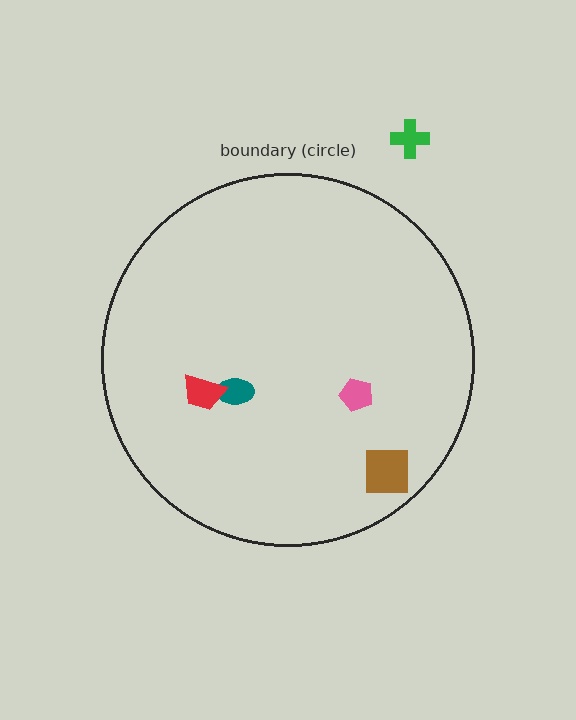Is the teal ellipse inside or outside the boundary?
Inside.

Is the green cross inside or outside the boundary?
Outside.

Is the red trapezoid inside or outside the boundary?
Inside.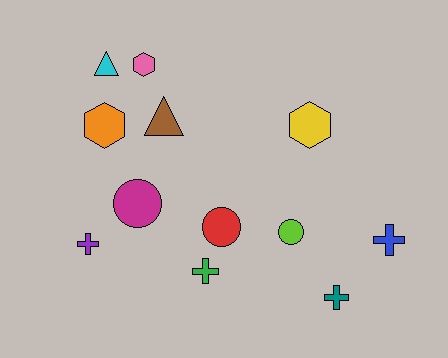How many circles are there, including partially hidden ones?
There are 3 circles.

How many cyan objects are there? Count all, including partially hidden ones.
There is 1 cyan object.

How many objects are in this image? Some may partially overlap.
There are 12 objects.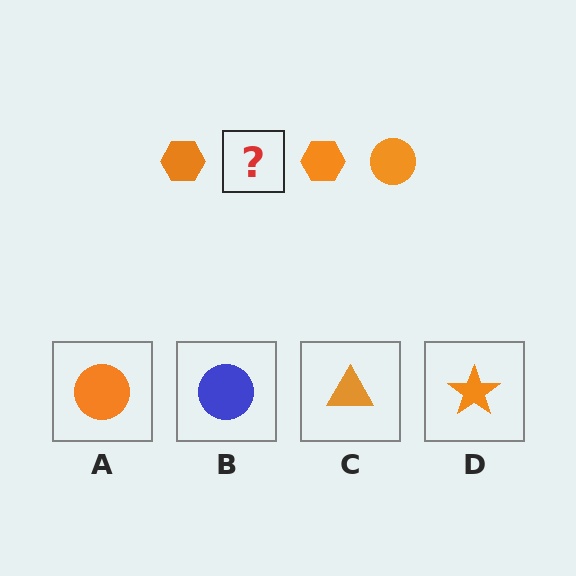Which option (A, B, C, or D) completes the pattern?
A.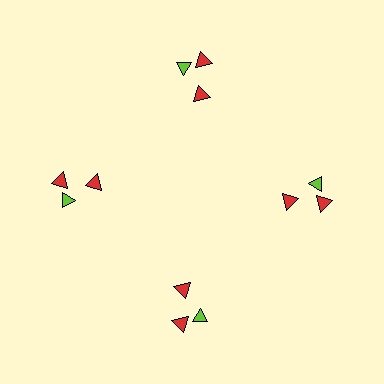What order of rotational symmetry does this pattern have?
This pattern has 4-fold rotational symmetry.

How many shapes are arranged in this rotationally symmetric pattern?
There are 12 shapes, arranged in 4 groups of 3.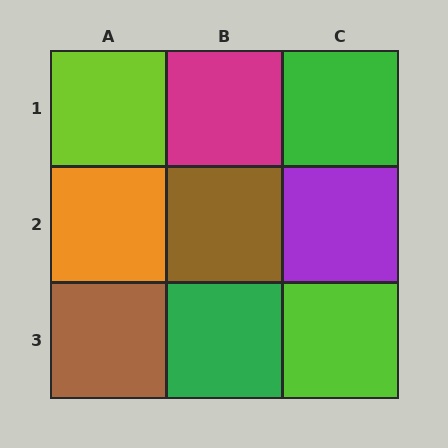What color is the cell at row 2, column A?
Orange.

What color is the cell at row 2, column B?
Brown.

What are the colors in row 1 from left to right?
Lime, magenta, green.